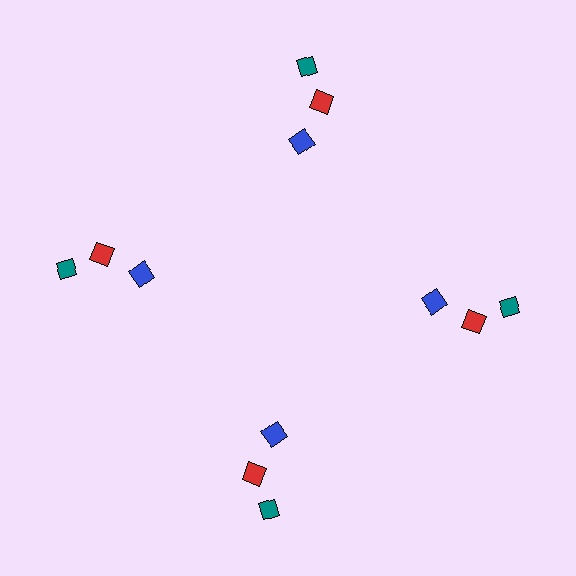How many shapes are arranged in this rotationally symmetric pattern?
There are 12 shapes, arranged in 4 groups of 3.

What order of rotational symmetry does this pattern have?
This pattern has 4-fold rotational symmetry.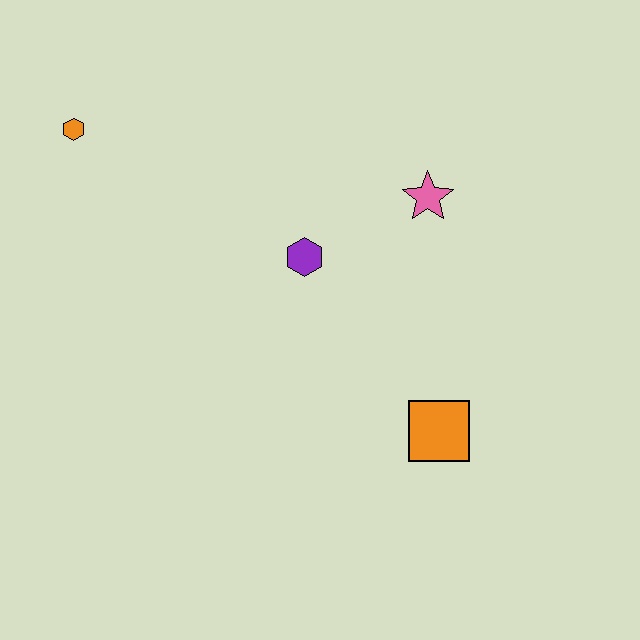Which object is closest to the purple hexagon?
The pink star is closest to the purple hexagon.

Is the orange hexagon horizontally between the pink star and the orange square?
No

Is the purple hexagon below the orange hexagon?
Yes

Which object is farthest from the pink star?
The orange hexagon is farthest from the pink star.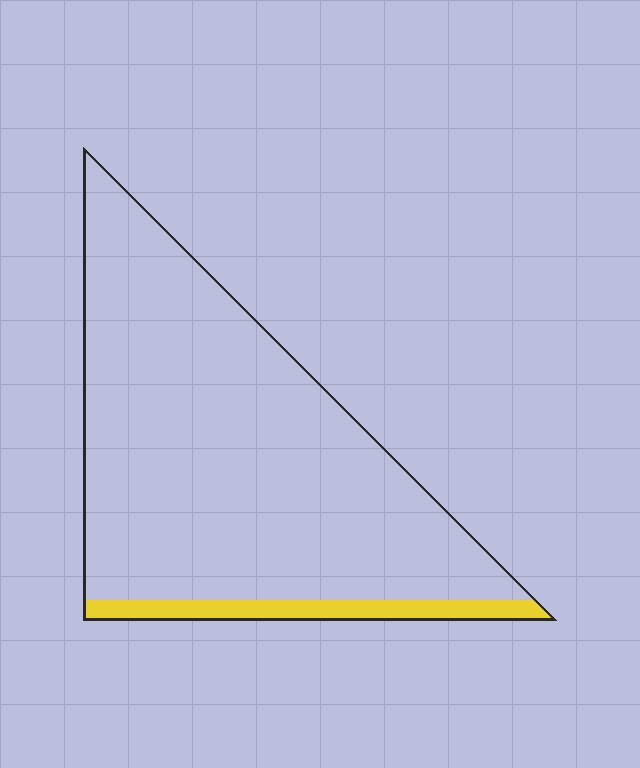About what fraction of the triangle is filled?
About one tenth (1/10).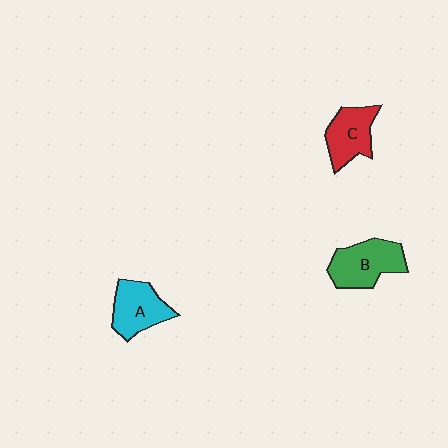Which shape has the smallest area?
Shape C (red).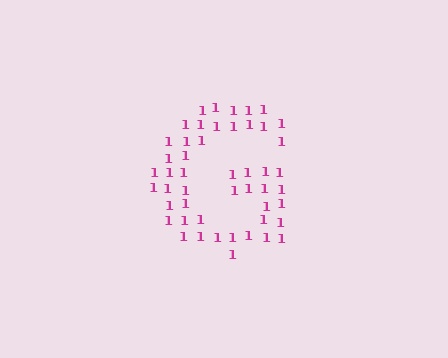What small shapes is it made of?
It is made of small digit 1's.